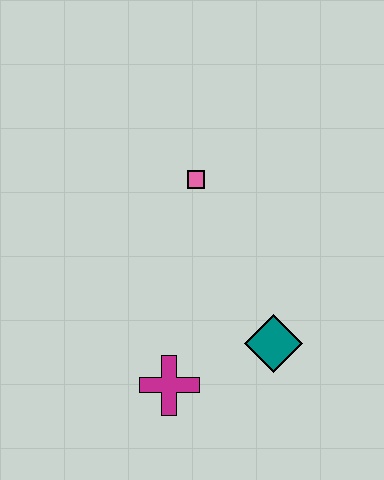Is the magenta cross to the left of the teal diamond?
Yes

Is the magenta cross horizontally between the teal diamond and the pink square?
No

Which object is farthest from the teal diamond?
The pink square is farthest from the teal diamond.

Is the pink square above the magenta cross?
Yes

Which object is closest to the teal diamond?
The magenta cross is closest to the teal diamond.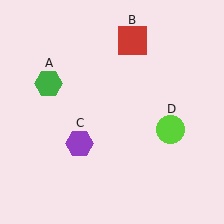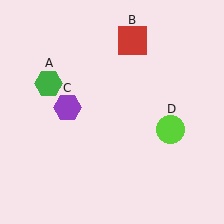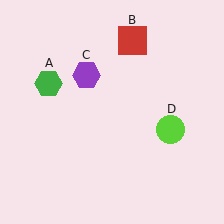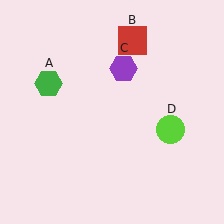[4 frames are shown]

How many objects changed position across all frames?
1 object changed position: purple hexagon (object C).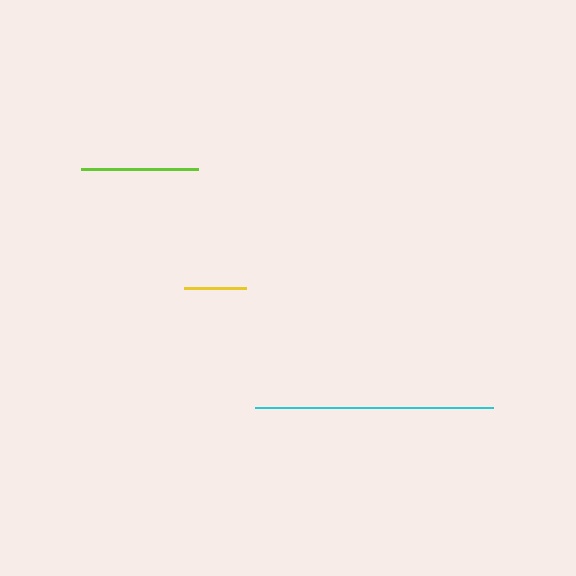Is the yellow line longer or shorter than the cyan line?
The cyan line is longer than the yellow line.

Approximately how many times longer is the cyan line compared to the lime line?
The cyan line is approximately 2.0 times the length of the lime line.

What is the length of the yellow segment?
The yellow segment is approximately 63 pixels long.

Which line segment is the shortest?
The yellow line is the shortest at approximately 63 pixels.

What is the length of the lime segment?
The lime segment is approximately 117 pixels long.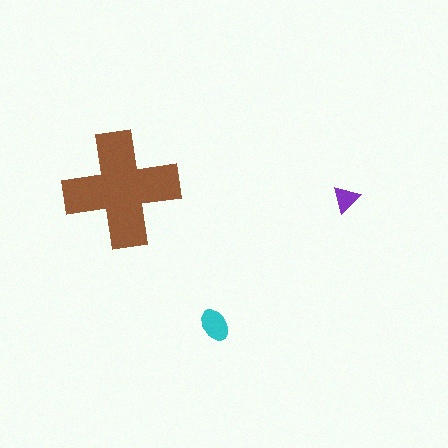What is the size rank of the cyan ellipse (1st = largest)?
2nd.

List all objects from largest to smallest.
The brown cross, the cyan ellipse, the purple triangle.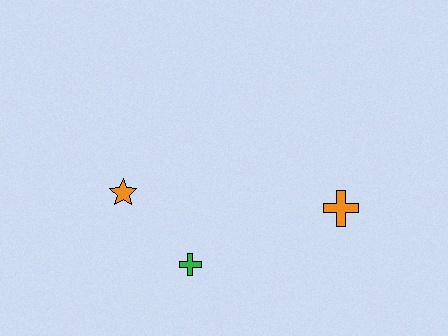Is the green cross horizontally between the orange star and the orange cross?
Yes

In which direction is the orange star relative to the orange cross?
The orange star is to the left of the orange cross.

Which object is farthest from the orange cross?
The orange star is farthest from the orange cross.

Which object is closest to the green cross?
The orange star is closest to the green cross.